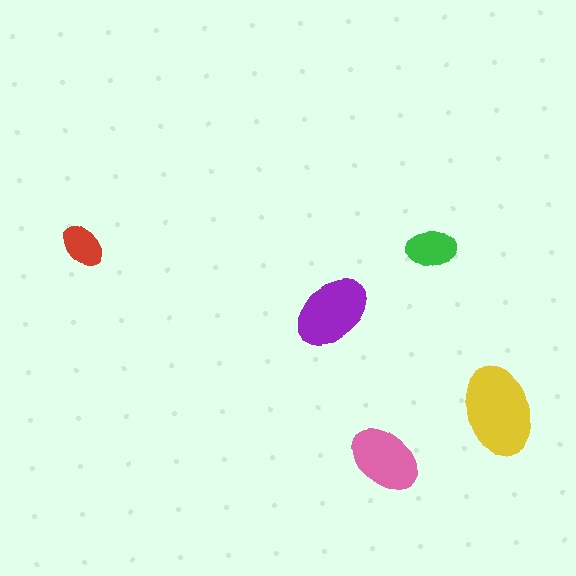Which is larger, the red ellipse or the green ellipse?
The green one.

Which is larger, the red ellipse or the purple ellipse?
The purple one.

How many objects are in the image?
There are 5 objects in the image.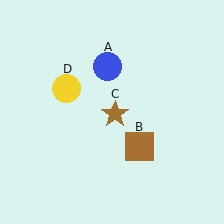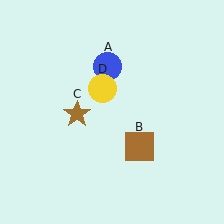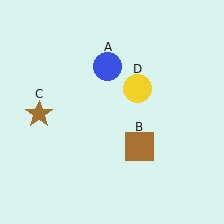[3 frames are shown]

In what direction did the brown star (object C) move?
The brown star (object C) moved left.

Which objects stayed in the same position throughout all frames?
Blue circle (object A) and brown square (object B) remained stationary.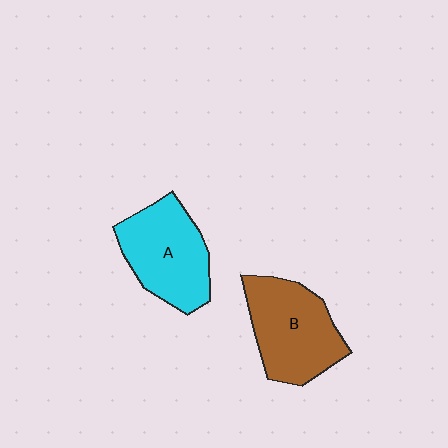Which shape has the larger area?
Shape B (brown).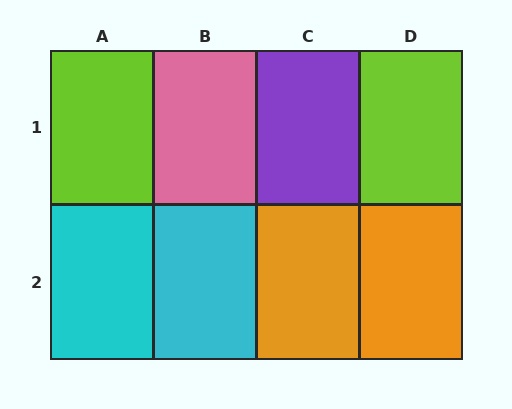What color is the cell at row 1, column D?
Lime.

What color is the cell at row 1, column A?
Lime.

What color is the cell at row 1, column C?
Purple.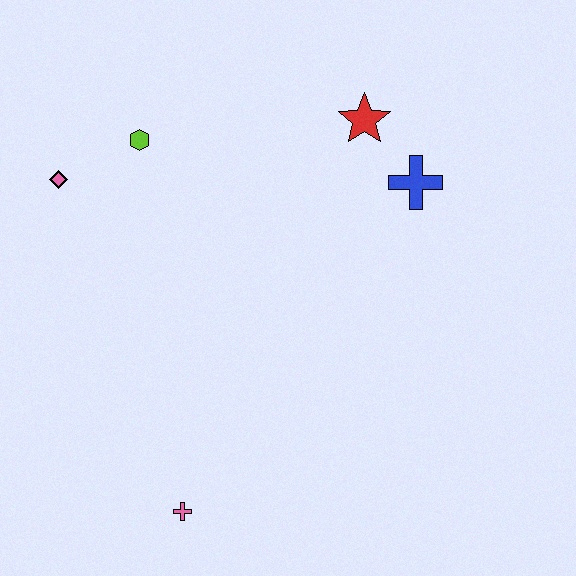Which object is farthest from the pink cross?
The red star is farthest from the pink cross.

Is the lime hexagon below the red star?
Yes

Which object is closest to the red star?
The blue cross is closest to the red star.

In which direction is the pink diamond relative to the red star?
The pink diamond is to the left of the red star.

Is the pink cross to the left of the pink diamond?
No